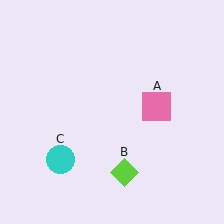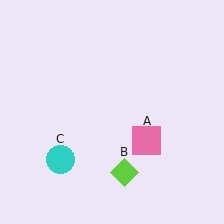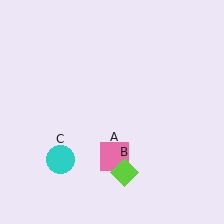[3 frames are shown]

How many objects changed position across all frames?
1 object changed position: pink square (object A).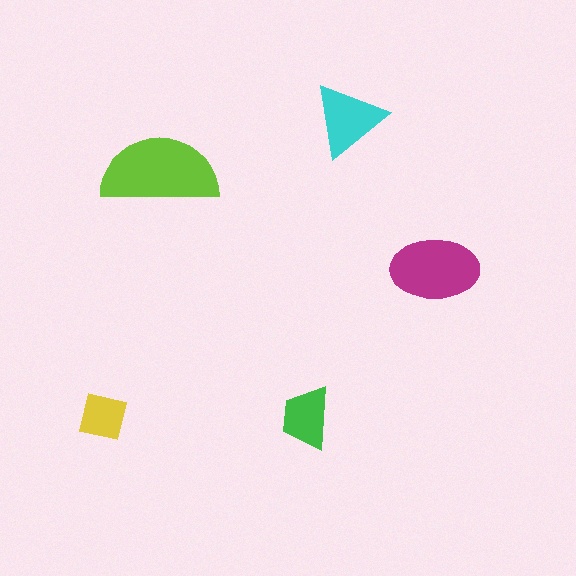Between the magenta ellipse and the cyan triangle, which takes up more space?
The magenta ellipse.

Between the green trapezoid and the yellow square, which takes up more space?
The green trapezoid.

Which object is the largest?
The lime semicircle.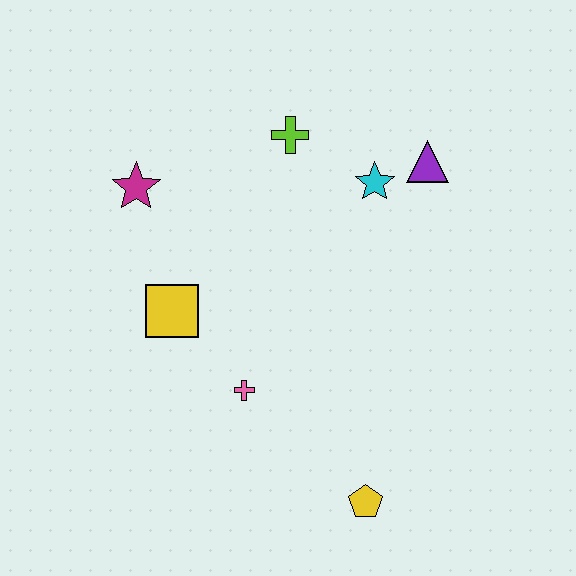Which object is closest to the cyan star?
The purple triangle is closest to the cyan star.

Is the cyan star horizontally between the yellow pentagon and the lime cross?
No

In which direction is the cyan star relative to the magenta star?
The cyan star is to the right of the magenta star.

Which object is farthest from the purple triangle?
The yellow pentagon is farthest from the purple triangle.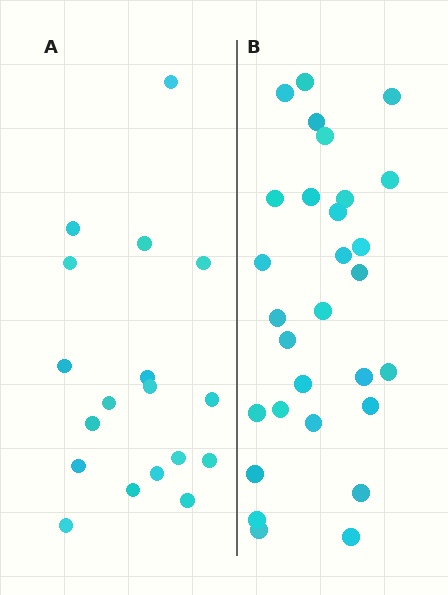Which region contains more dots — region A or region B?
Region B (the right region) has more dots.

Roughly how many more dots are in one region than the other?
Region B has roughly 12 or so more dots than region A.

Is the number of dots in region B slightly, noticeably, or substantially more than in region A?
Region B has substantially more. The ratio is roughly 1.6 to 1.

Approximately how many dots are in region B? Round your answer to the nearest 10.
About 30 dots. (The exact count is 29, which rounds to 30.)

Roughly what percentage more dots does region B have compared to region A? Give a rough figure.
About 60% more.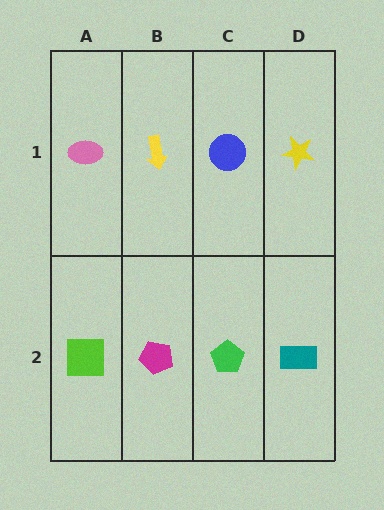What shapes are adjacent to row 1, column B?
A magenta pentagon (row 2, column B), a pink ellipse (row 1, column A), a blue circle (row 1, column C).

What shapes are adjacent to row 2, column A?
A pink ellipse (row 1, column A), a magenta pentagon (row 2, column B).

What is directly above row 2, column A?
A pink ellipse.